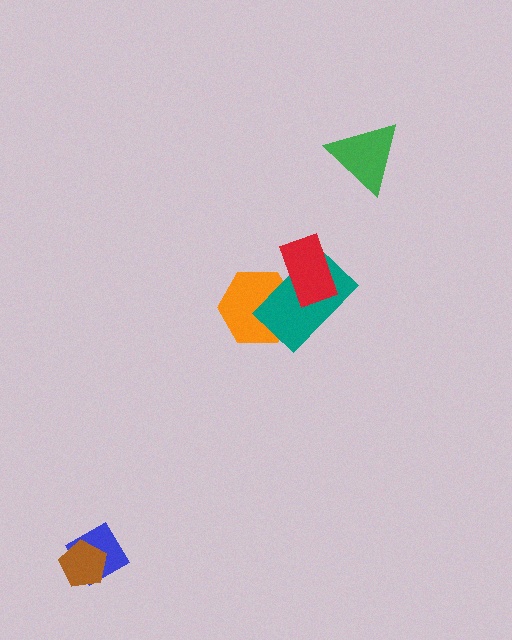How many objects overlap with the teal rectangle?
2 objects overlap with the teal rectangle.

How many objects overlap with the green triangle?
0 objects overlap with the green triangle.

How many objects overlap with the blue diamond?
1 object overlaps with the blue diamond.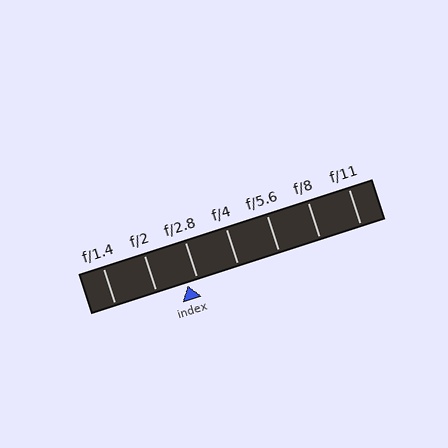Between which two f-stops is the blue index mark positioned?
The index mark is between f/2 and f/2.8.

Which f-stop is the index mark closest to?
The index mark is closest to f/2.8.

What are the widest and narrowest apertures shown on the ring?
The widest aperture shown is f/1.4 and the narrowest is f/11.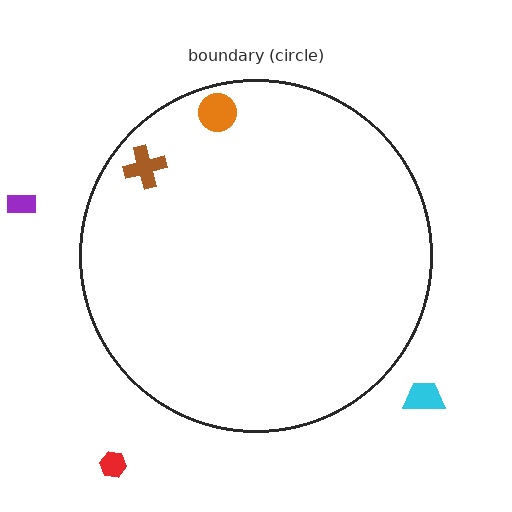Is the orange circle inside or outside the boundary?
Inside.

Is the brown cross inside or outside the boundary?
Inside.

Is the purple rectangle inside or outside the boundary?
Outside.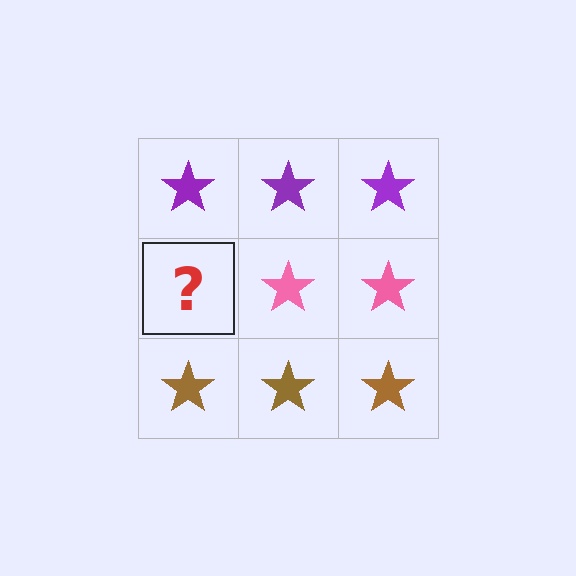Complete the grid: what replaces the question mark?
The question mark should be replaced with a pink star.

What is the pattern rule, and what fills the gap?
The rule is that each row has a consistent color. The gap should be filled with a pink star.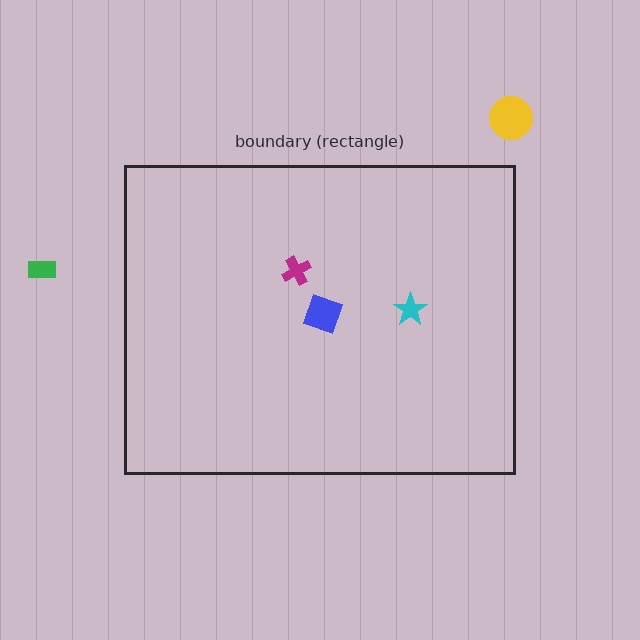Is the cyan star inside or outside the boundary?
Inside.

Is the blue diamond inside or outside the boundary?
Inside.